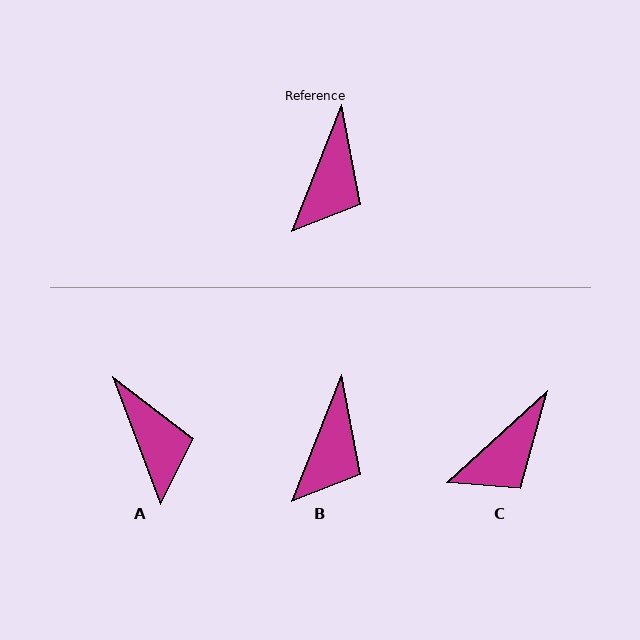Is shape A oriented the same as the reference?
No, it is off by about 42 degrees.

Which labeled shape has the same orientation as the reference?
B.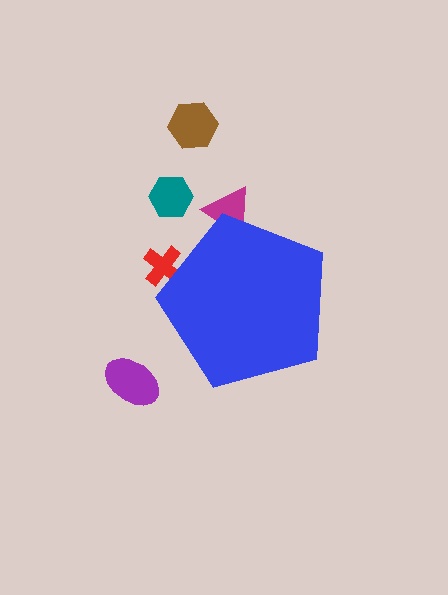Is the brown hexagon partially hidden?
No, the brown hexagon is fully visible.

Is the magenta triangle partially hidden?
Yes, the magenta triangle is partially hidden behind the blue pentagon.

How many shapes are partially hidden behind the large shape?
2 shapes are partially hidden.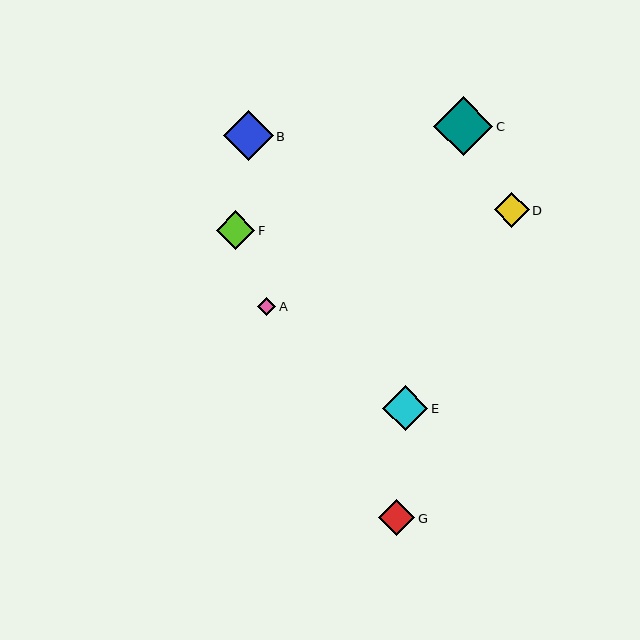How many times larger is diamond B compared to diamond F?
Diamond B is approximately 1.3 times the size of diamond F.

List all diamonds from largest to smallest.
From largest to smallest: C, B, E, F, G, D, A.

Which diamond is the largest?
Diamond C is the largest with a size of approximately 59 pixels.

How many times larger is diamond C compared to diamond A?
Diamond C is approximately 3.2 times the size of diamond A.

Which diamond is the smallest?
Diamond A is the smallest with a size of approximately 18 pixels.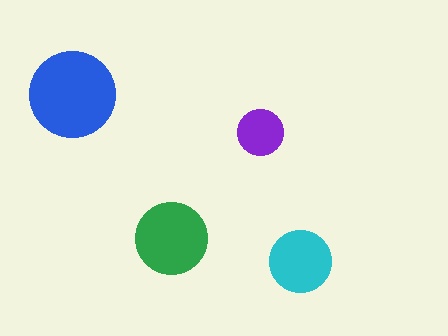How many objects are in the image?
There are 4 objects in the image.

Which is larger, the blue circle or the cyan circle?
The blue one.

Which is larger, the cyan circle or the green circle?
The green one.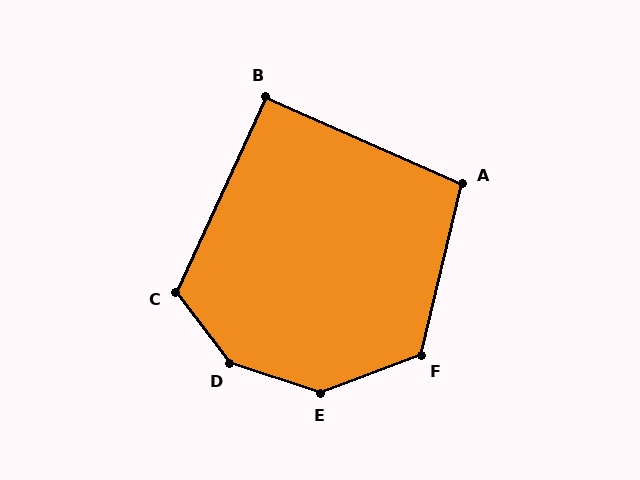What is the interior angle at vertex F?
Approximately 124 degrees (obtuse).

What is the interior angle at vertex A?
Approximately 100 degrees (obtuse).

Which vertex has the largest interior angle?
D, at approximately 145 degrees.